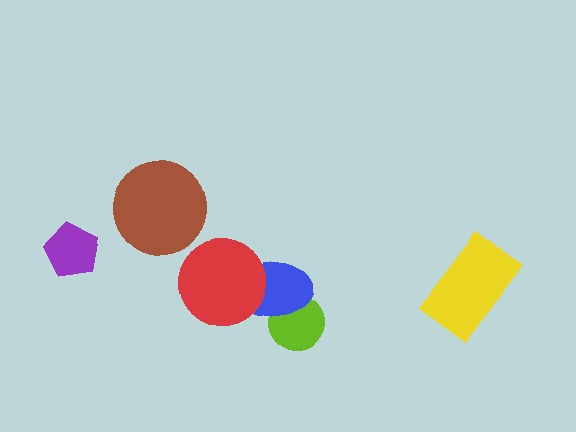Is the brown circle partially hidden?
No, no other shape covers it.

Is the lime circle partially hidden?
Yes, it is partially covered by another shape.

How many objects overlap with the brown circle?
0 objects overlap with the brown circle.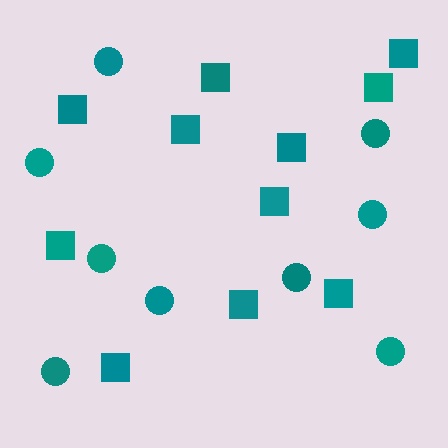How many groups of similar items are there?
There are 2 groups: one group of squares (11) and one group of circles (9).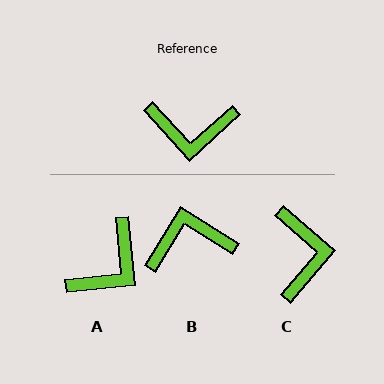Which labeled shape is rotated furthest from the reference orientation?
B, about 164 degrees away.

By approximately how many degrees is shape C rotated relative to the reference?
Approximately 97 degrees counter-clockwise.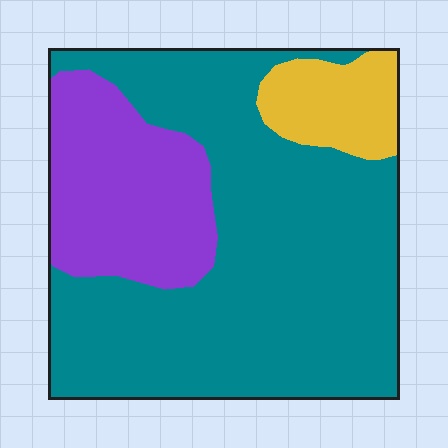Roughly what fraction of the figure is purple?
Purple takes up about one quarter (1/4) of the figure.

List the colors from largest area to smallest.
From largest to smallest: teal, purple, yellow.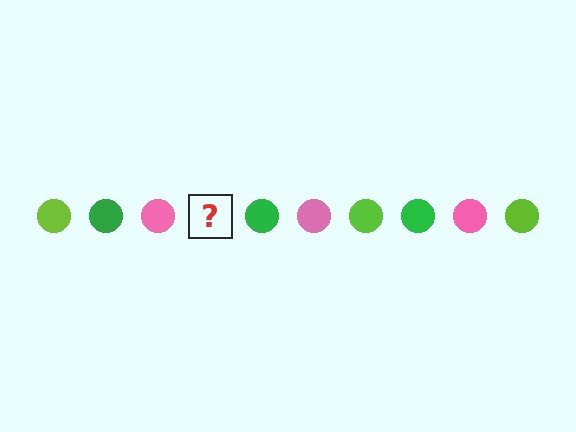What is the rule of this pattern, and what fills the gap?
The rule is that the pattern cycles through lime, green, pink circles. The gap should be filled with a lime circle.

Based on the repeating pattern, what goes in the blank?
The blank should be a lime circle.